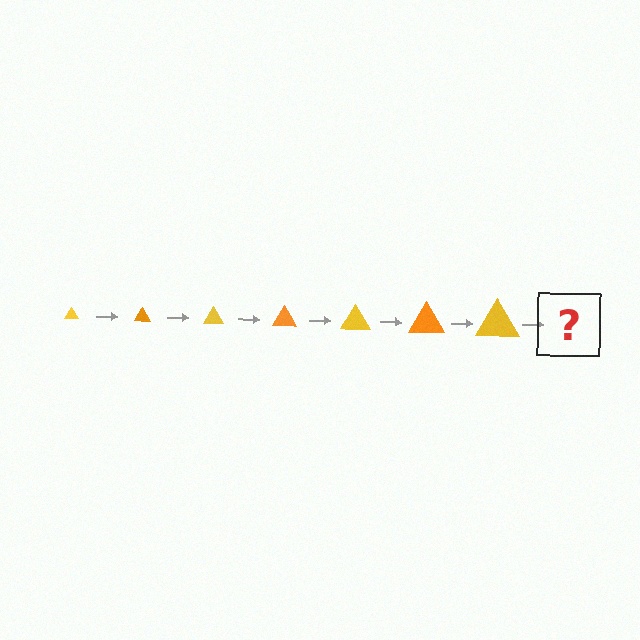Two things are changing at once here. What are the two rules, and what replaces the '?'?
The two rules are that the triangle grows larger each step and the color cycles through yellow and orange. The '?' should be an orange triangle, larger than the previous one.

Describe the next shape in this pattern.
It should be an orange triangle, larger than the previous one.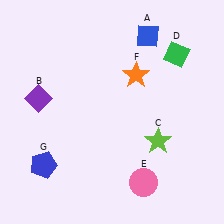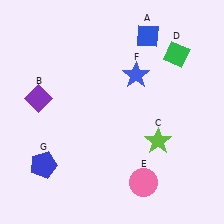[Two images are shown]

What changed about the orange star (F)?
In Image 1, F is orange. In Image 2, it changed to blue.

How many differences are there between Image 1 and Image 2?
There is 1 difference between the two images.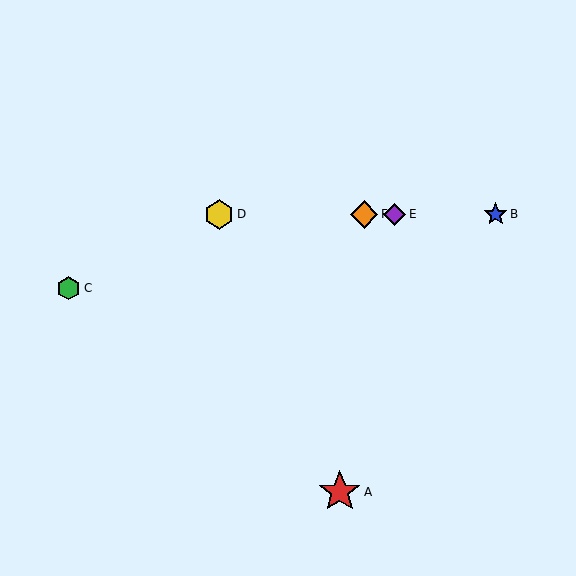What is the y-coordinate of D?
Object D is at y≈215.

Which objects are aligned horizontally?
Objects B, D, E, F are aligned horizontally.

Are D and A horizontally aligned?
No, D is at y≈215 and A is at y≈492.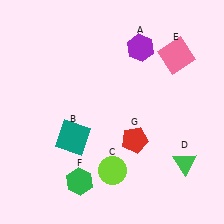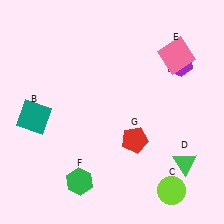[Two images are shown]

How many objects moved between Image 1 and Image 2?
3 objects moved between the two images.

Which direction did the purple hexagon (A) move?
The purple hexagon (A) moved right.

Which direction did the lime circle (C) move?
The lime circle (C) moved right.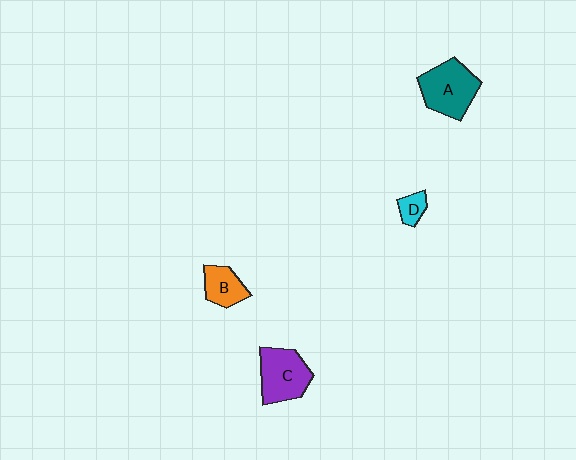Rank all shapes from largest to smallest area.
From largest to smallest: A (teal), C (purple), B (orange), D (cyan).